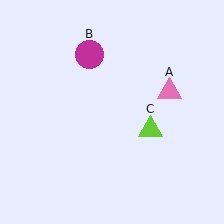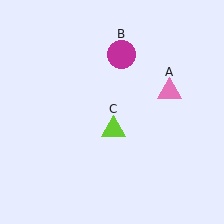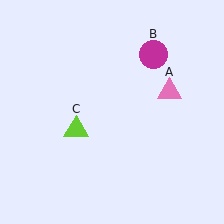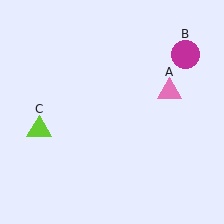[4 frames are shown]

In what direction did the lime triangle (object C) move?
The lime triangle (object C) moved left.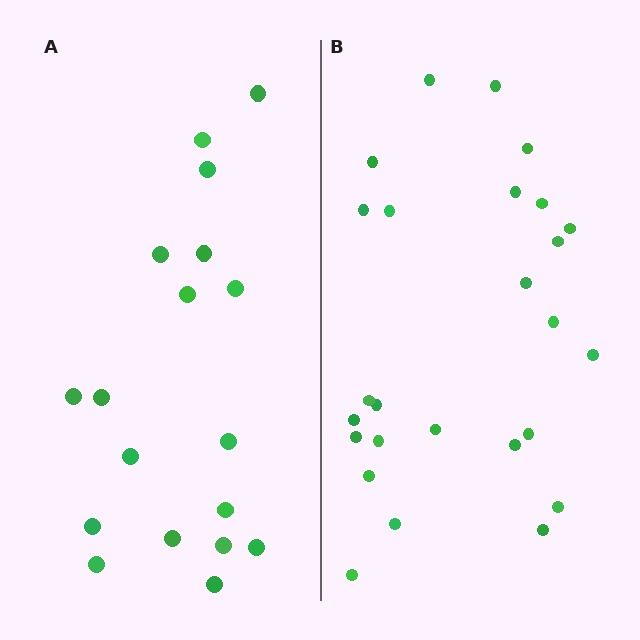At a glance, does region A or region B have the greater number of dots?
Region B (the right region) has more dots.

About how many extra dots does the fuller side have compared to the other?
Region B has roughly 8 or so more dots than region A.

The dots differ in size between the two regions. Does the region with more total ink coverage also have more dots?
No. Region A has more total ink coverage because its dots are larger, but region B actually contains more individual dots. Total area can be misleading — the number of items is what matters here.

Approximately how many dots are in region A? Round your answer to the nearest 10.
About 20 dots. (The exact count is 18, which rounds to 20.)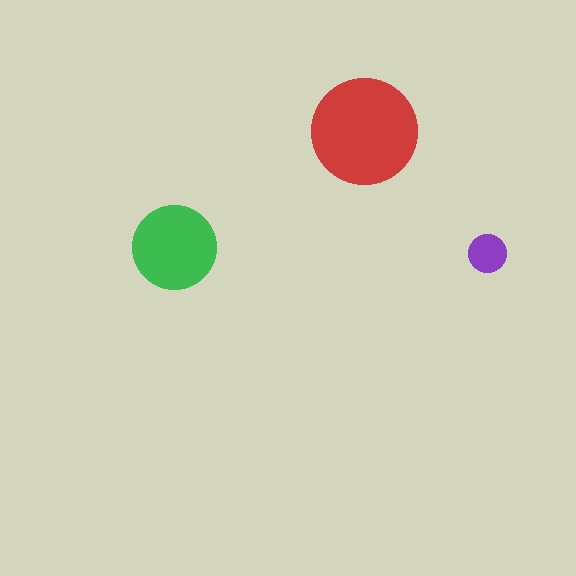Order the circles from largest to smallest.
the red one, the green one, the purple one.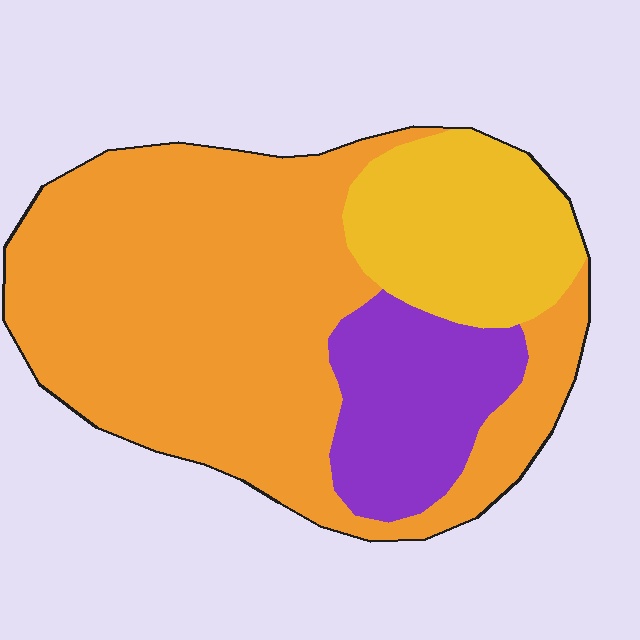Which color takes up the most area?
Orange, at roughly 65%.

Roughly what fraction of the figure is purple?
Purple takes up about one sixth (1/6) of the figure.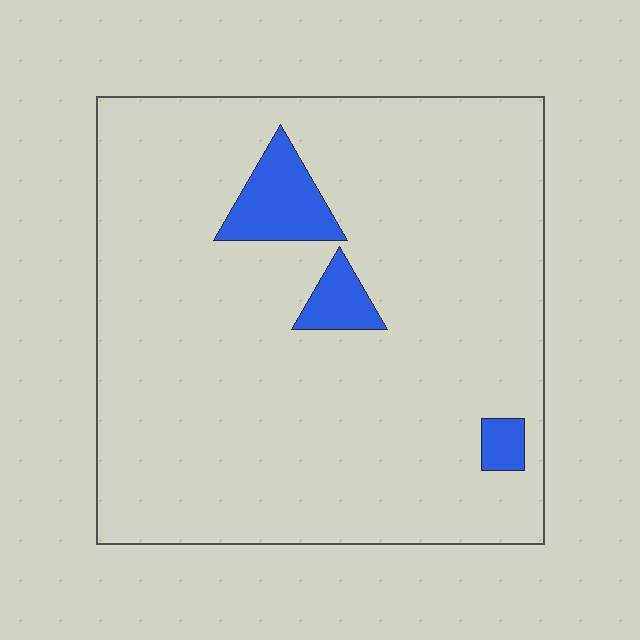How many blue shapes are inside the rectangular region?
3.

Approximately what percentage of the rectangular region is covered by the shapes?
Approximately 5%.